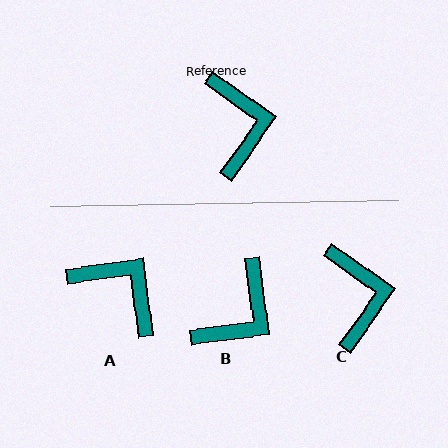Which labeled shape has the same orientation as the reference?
C.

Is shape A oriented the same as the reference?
No, it is off by about 43 degrees.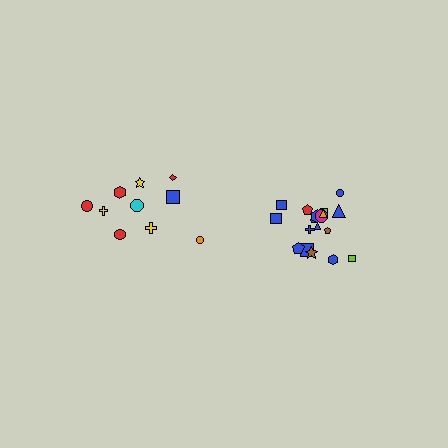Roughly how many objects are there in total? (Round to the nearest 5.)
Roughly 30 objects in total.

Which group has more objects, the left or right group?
The right group.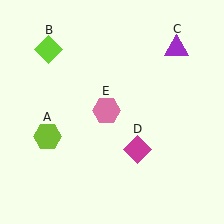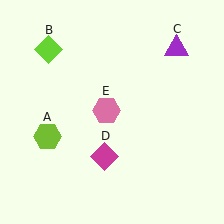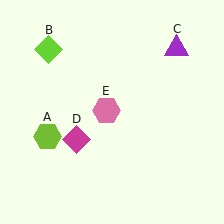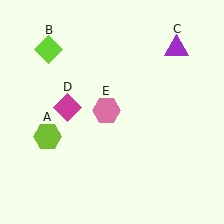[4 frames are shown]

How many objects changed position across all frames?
1 object changed position: magenta diamond (object D).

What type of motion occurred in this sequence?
The magenta diamond (object D) rotated clockwise around the center of the scene.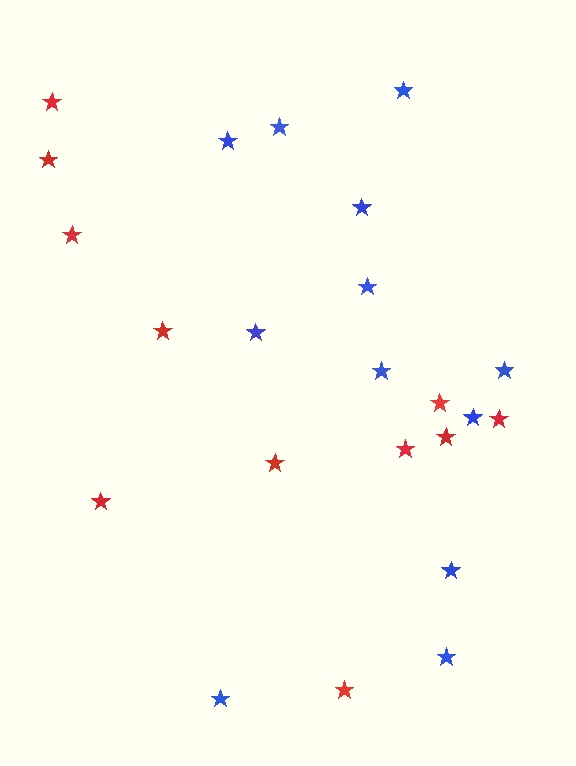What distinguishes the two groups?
There are 2 groups: one group of blue stars (12) and one group of red stars (11).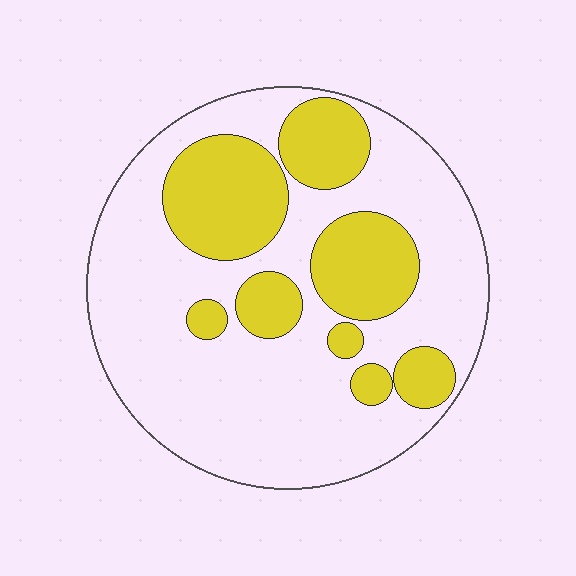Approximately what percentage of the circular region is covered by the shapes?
Approximately 30%.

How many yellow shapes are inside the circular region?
8.